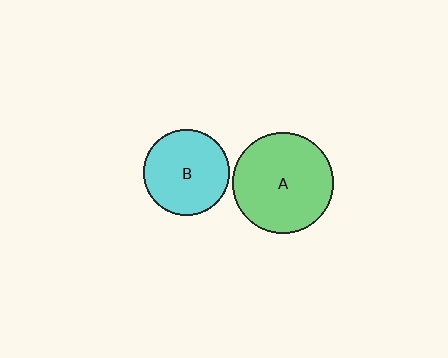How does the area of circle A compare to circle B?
Approximately 1.4 times.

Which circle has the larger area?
Circle A (green).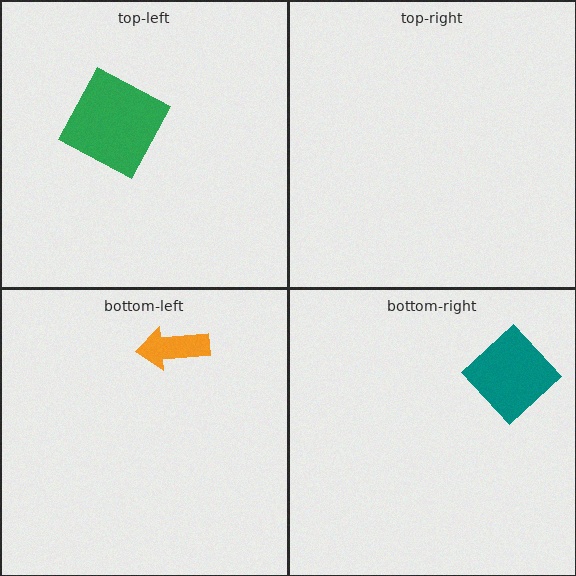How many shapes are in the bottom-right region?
1.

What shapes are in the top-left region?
The green square.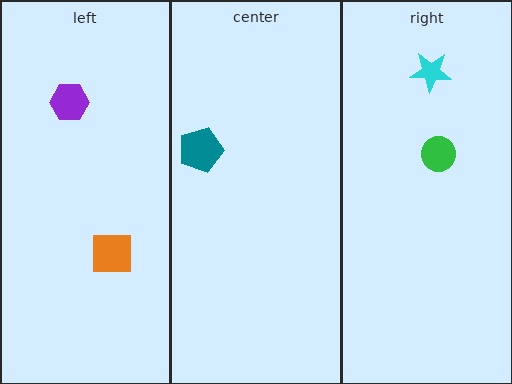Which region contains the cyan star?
The right region.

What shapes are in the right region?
The cyan star, the green circle.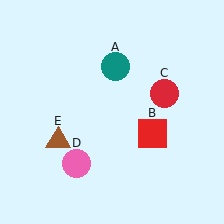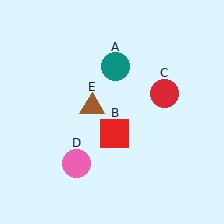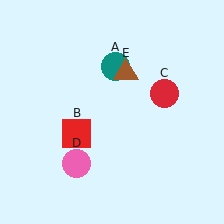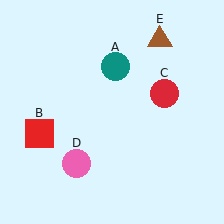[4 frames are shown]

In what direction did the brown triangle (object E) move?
The brown triangle (object E) moved up and to the right.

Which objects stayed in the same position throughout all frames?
Teal circle (object A) and red circle (object C) and pink circle (object D) remained stationary.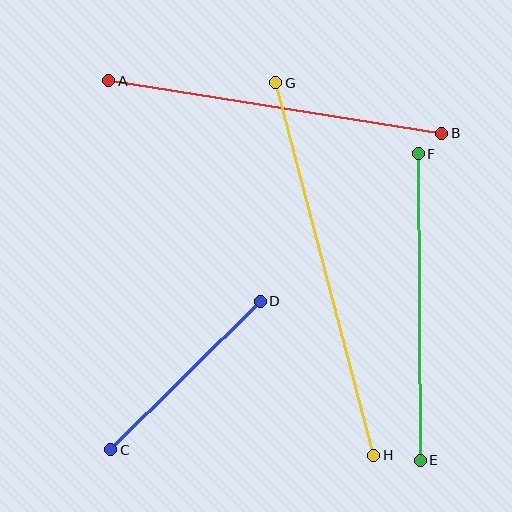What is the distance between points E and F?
The distance is approximately 306 pixels.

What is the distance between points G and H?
The distance is approximately 385 pixels.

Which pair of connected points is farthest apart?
Points G and H are farthest apart.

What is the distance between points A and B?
The distance is approximately 337 pixels.